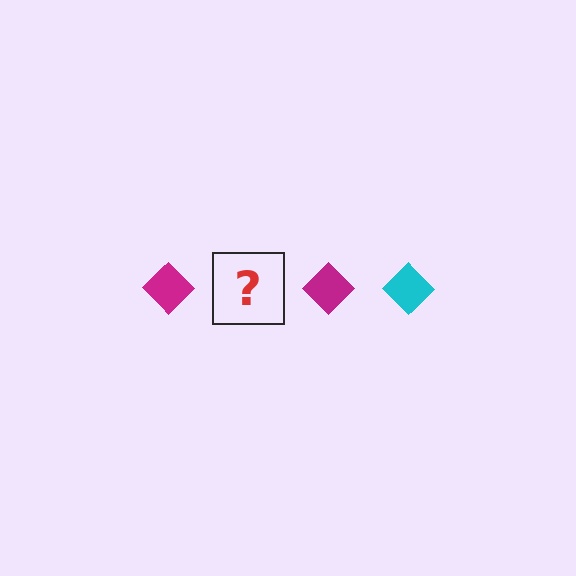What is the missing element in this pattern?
The missing element is a cyan diamond.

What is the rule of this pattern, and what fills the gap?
The rule is that the pattern cycles through magenta, cyan diamonds. The gap should be filled with a cyan diamond.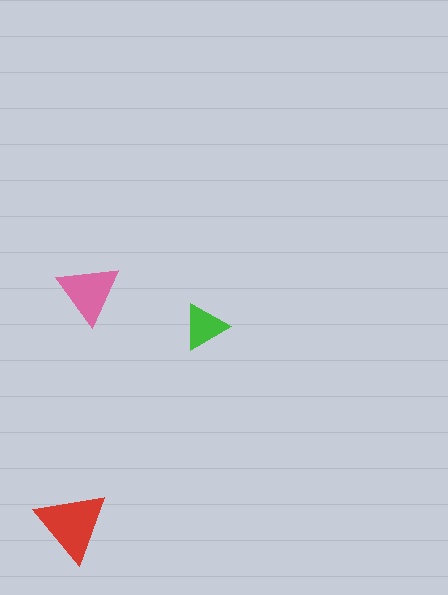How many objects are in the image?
There are 3 objects in the image.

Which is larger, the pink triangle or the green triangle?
The pink one.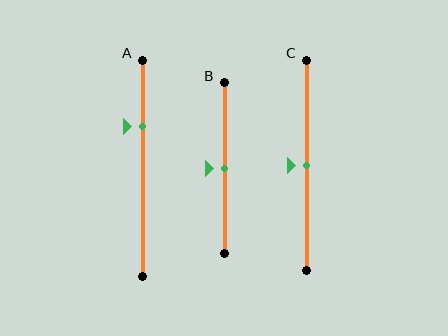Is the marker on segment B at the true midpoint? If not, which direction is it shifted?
Yes, the marker on segment B is at the true midpoint.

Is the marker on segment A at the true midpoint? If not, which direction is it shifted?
No, the marker on segment A is shifted upward by about 19% of the segment length.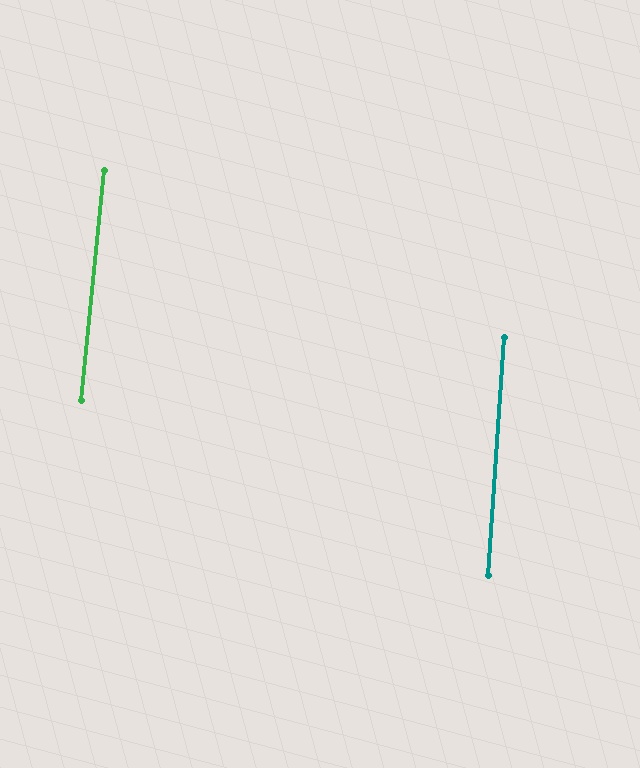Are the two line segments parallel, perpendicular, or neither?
Parallel — their directions differ by only 2.0°.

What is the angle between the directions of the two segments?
Approximately 2 degrees.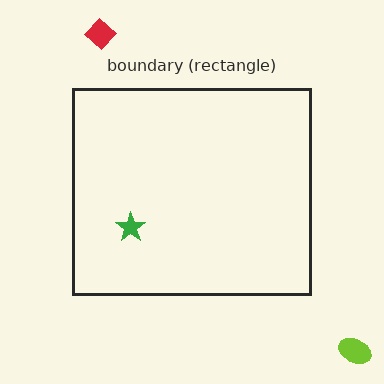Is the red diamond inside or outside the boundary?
Outside.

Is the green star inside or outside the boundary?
Inside.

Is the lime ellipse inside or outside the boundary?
Outside.